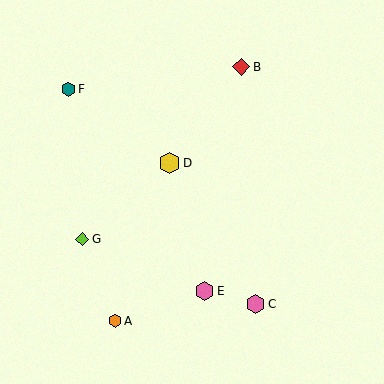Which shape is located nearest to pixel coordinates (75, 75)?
The teal hexagon (labeled F) at (68, 90) is nearest to that location.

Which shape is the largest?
The yellow hexagon (labeled D) is the largest.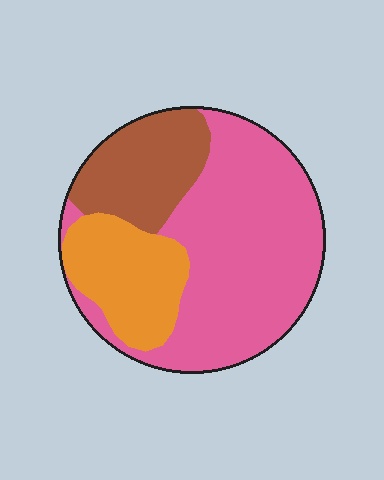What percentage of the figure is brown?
Brown covers 21% of the figure.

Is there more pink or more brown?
Pink.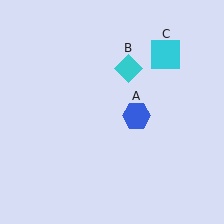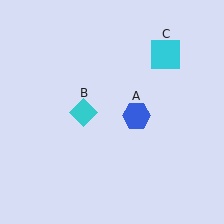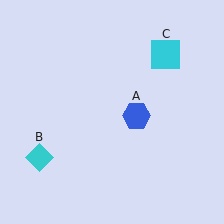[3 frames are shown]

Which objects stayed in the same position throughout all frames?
Blue hexagon (object A) and cyan square (object C) remained stationary.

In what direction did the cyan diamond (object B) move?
The cyan diamond (object B) moved down and to the left.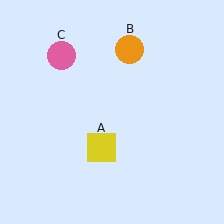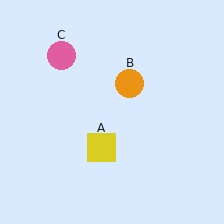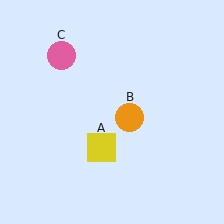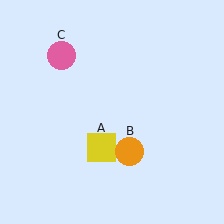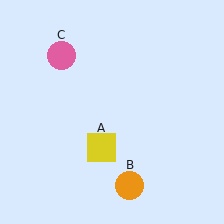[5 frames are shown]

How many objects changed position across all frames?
1 object changed position: orange circle (object B).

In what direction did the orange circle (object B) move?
The orange circle (object B) moved down.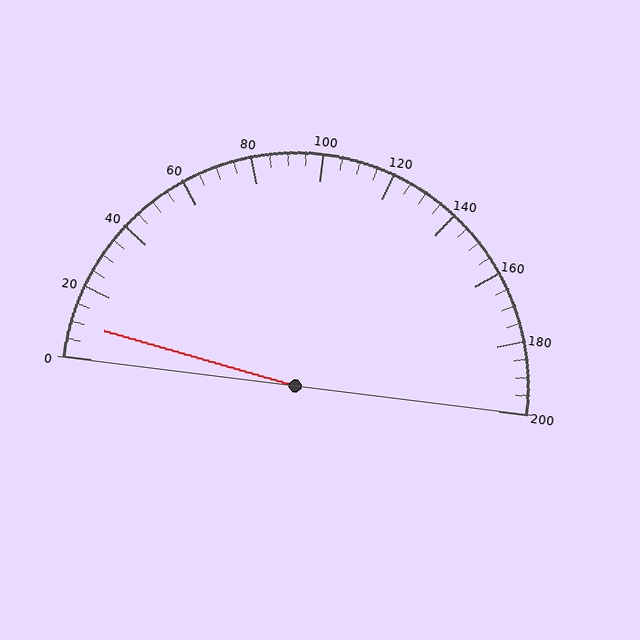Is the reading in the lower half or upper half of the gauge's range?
The reading is in the lower half of the range (0 to 200).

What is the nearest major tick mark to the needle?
The nearest major tick mark is 0.